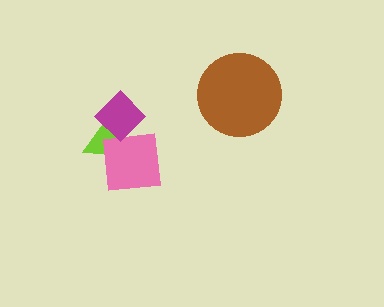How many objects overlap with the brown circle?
0 objects overlap with the brown circle.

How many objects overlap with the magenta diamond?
2 objects overlap with the magenta diamond.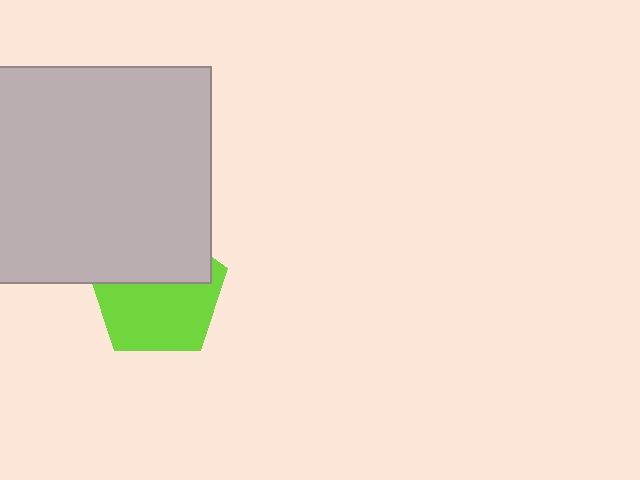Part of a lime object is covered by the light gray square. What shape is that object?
It is a pentagon.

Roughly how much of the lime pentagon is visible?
About half of it is visible (roughly 59%).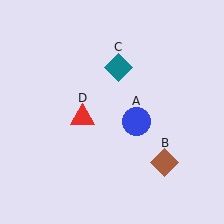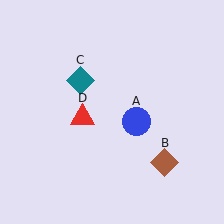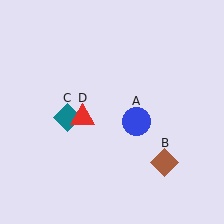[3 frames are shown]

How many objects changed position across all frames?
1 object changed position: teal diamond (object C).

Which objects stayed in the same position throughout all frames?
Blue circle (object A) and brown diamond (object B) and red triangle (object D) remained stationary.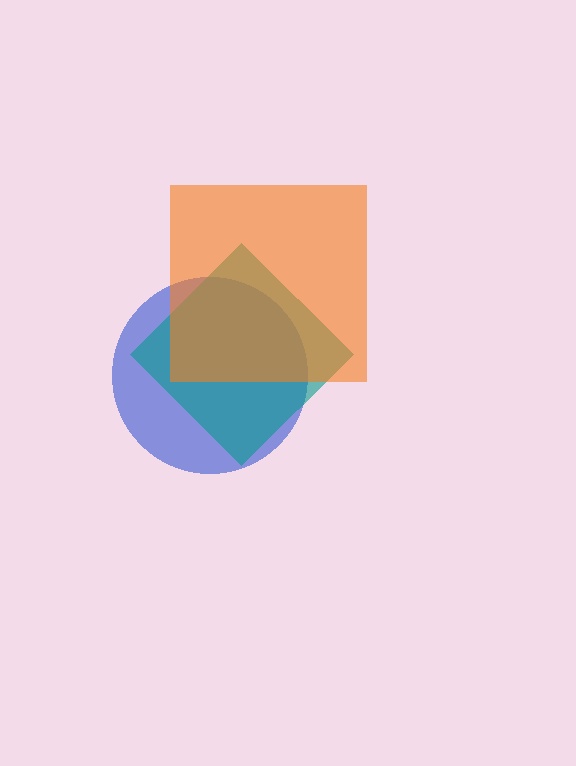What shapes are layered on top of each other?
The layered shapes are: a blue circle, a teal diamond, an orange square.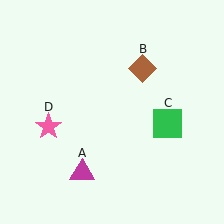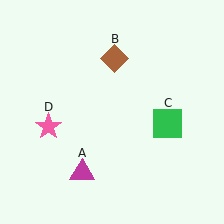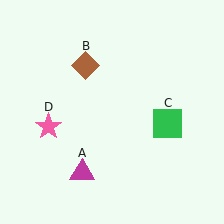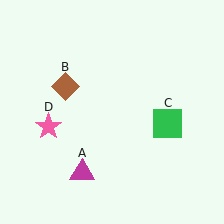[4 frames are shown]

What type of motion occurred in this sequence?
The brown diamond (object B) rotated counterclockwise around the center of the scene.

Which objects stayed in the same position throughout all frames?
Magenta triangle (object A) and green square (object C) and pink star (object D) remained stationary.